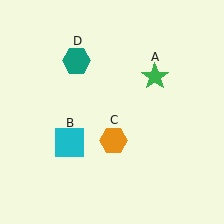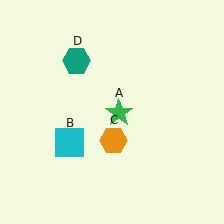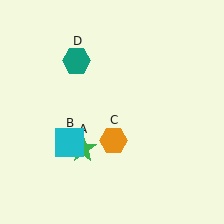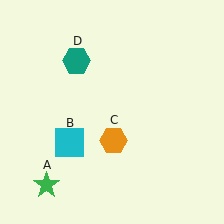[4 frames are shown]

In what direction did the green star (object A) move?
The green star (object A) moved down and to the left.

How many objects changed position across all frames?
1 object changed position: green star (object A).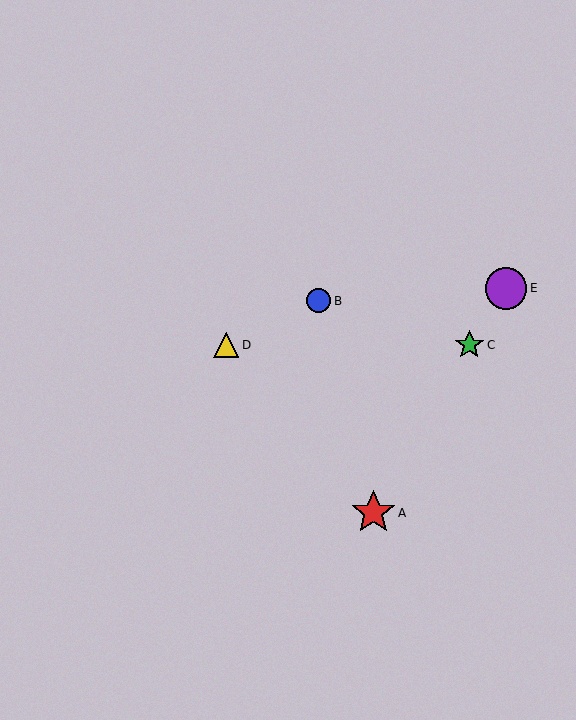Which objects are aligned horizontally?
Objects C, D are aligned horizontally.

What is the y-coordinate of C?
Object C is at y≈345.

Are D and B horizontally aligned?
No, D is at y≈345 and B is at y≈301.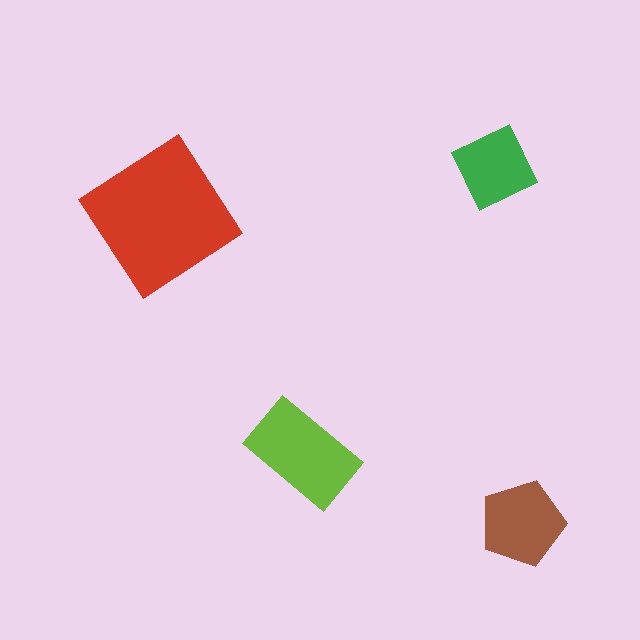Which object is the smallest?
The green diamond.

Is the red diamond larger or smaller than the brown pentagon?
Larger.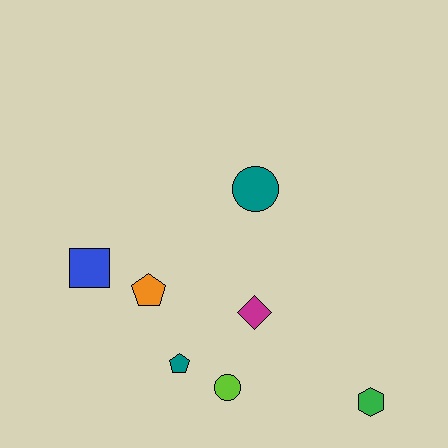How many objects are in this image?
There are 7 objects.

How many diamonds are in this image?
There is 1 diamond.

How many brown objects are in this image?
There are no brown objects.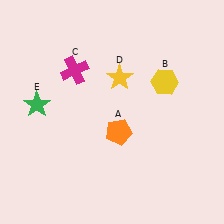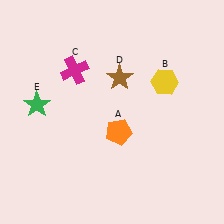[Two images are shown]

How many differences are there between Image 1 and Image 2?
There is 1 difference between the two images.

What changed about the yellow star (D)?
In Image 1, D is yellow. In Image 2, it changed to brown.